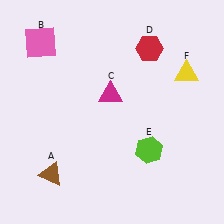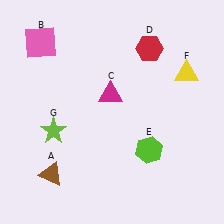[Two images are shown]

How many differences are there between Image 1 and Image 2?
There is 1 difference between the two images.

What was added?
A lime star (G) was added in Image 2.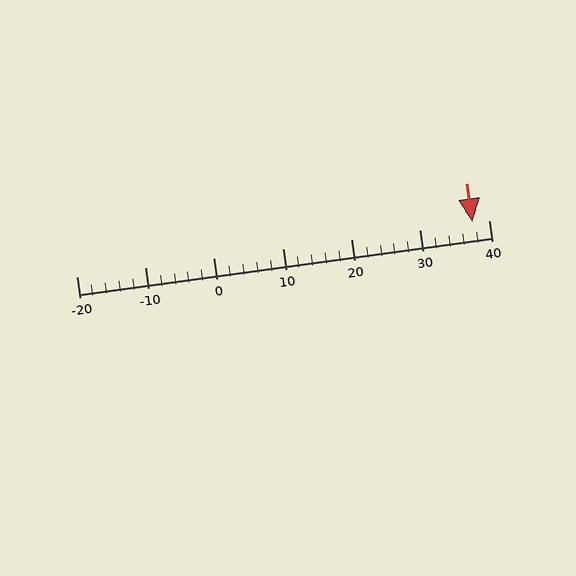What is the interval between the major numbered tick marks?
The major tick marks are spaced 10 units apart.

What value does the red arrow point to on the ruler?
The red arrow points to approximately 38.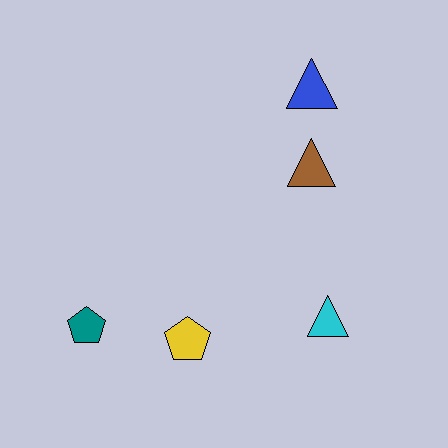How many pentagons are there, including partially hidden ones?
There are 2 pentagons.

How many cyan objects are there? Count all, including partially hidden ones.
There is 1 cyan object.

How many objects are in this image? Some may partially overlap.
There are 5 objects.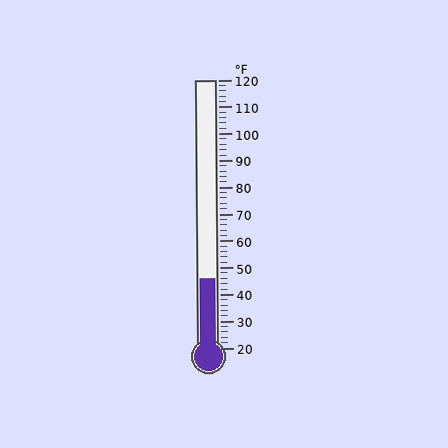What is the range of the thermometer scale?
The thermometer scale ranges from 20°F to 120°F.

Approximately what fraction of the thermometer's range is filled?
The thermometer is filled to approximately 25% of its range.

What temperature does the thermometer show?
The thermometer shows approximately 46°F.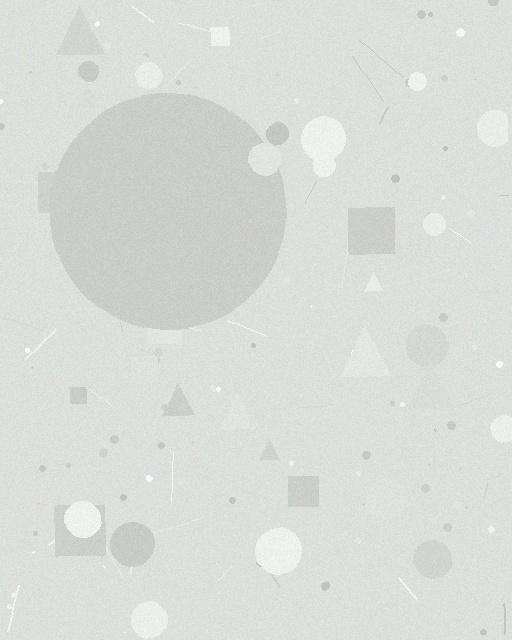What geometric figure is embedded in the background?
A circle is embedded in the background.